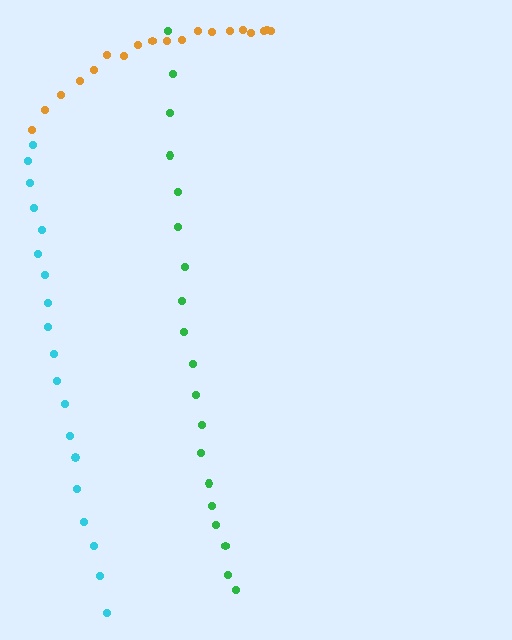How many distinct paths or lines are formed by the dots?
There are 3 distinct paths.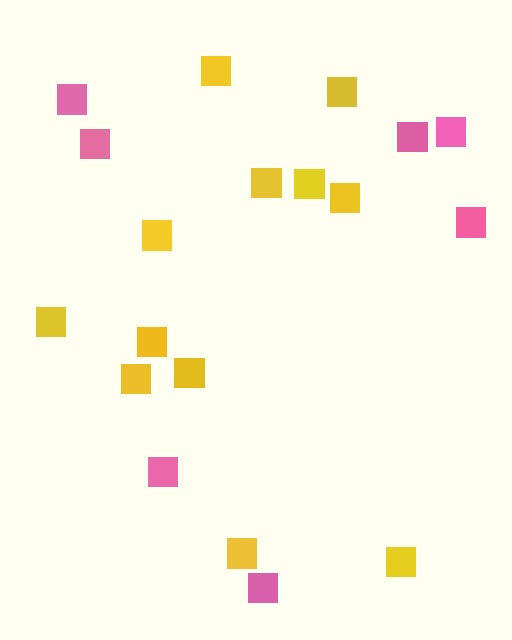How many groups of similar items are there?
There are 2 groups: one group of yellow squares (12) and one group of pink squares (7).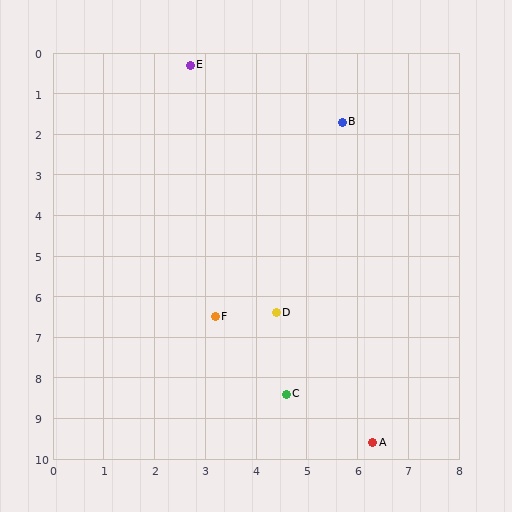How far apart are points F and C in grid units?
Points F and C are about 2.4 grid units apart.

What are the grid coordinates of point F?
Point F is at approximately (3.2, 6.5).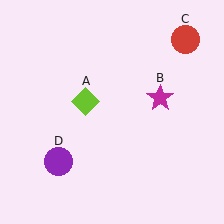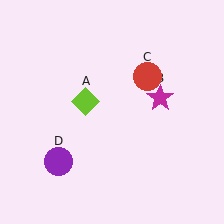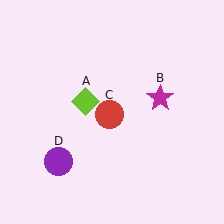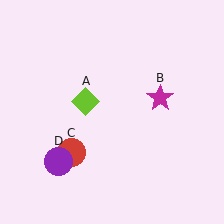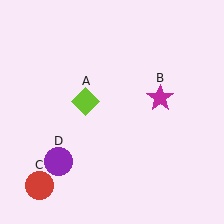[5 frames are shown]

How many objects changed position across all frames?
1 object changed position: red circle (object C).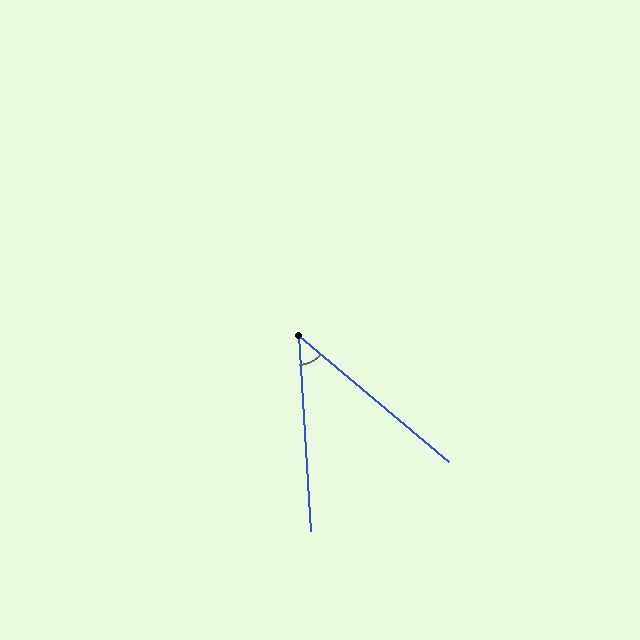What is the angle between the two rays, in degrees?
Approximately 47 degrees.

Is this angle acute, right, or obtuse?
It is acute.